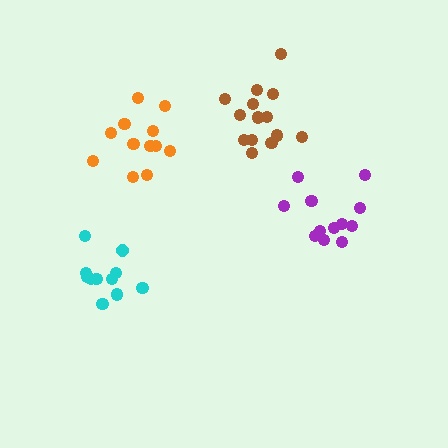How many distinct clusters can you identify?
There are 4 distinct clusters.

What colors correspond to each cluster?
The clusters are colored: purple, orange, cyan, brown.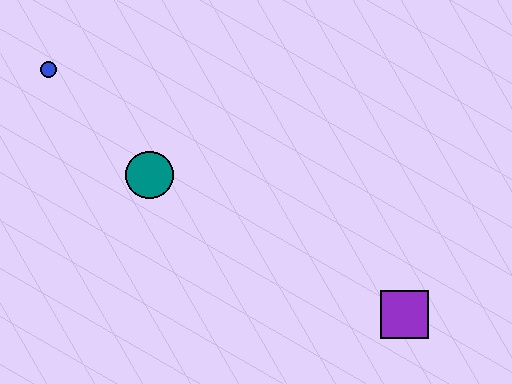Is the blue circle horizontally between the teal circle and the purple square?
No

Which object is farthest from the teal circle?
The purple square is farthest from the teal circle.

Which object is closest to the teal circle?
The blue circle is closest to the teal circle.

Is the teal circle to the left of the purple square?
Yes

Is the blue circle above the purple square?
Yes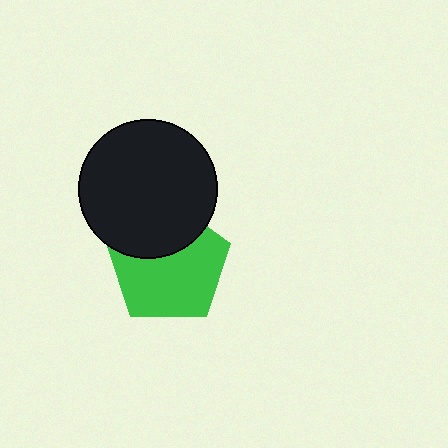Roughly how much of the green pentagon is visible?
Most of it is visible (roughly 66%).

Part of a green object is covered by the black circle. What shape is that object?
It is a pentagon.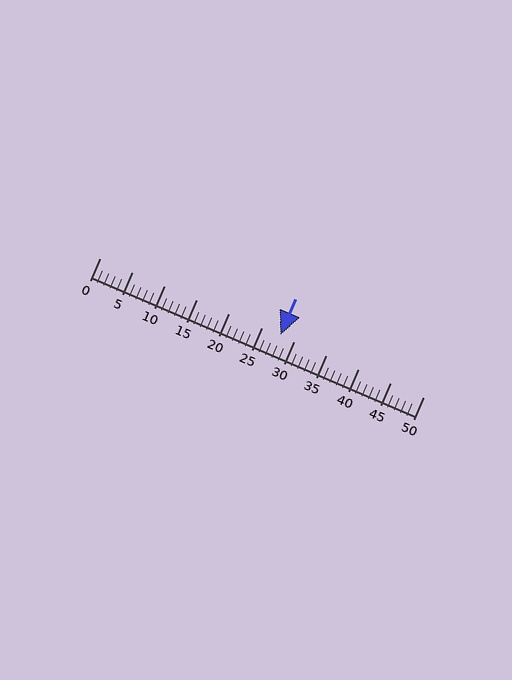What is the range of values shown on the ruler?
The ruler shows values from 0 to 50.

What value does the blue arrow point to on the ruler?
The blue arrow points to approximately 28.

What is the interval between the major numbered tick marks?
The major tick marks are spaced 5 units apart.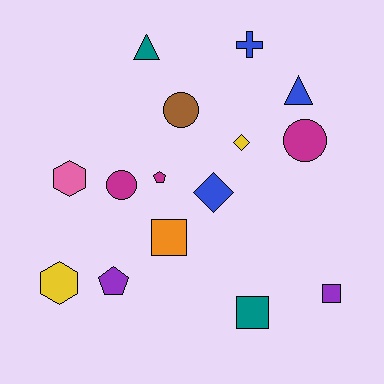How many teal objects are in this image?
There are 2 teal objects.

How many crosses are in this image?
There is 1 cross.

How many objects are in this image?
There are 15 objects.